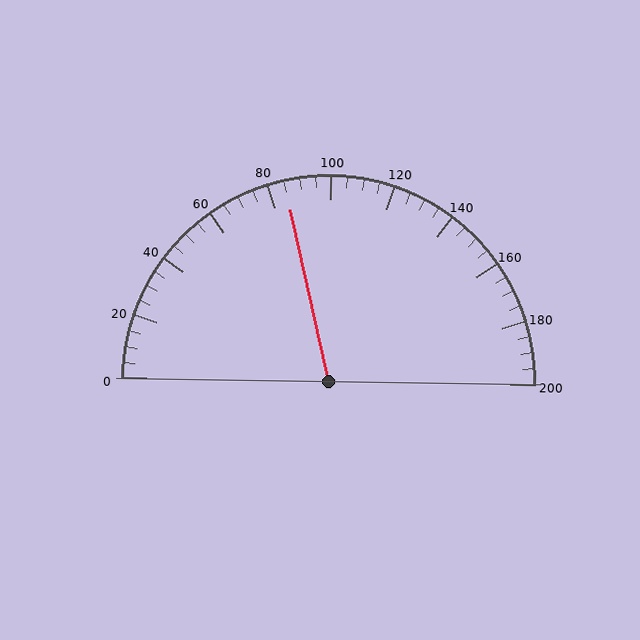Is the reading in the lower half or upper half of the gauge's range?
The reading is in the lower half of the range (0 to 200).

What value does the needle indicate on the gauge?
The needle indicates approximately 85.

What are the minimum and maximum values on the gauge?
The gauge ranges from 0 to 200.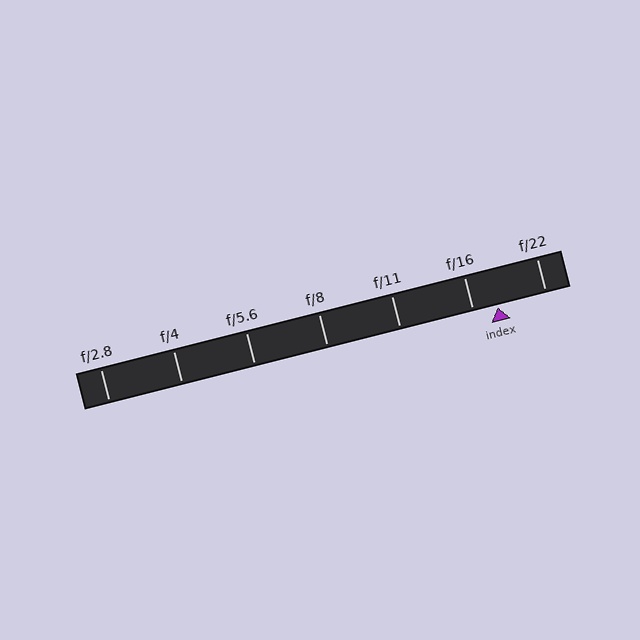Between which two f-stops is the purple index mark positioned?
The index mark is between f/16 and f/22.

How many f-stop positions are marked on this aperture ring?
There are 7 f-stop positions marked.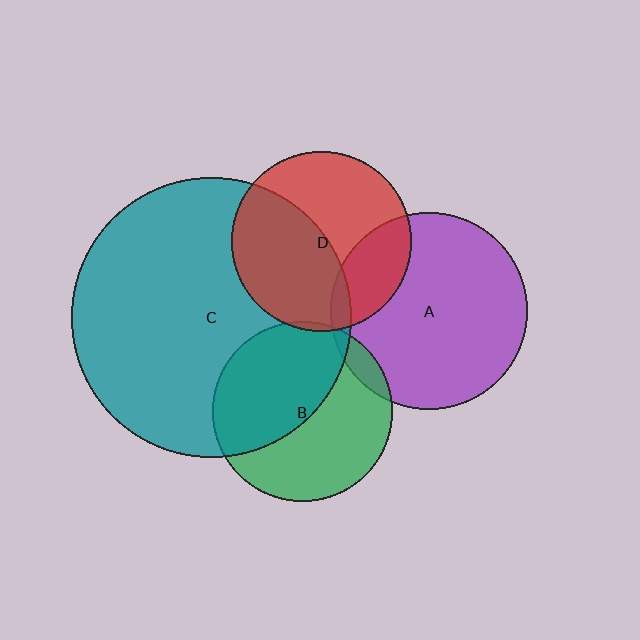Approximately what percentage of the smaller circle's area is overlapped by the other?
Approximately 25%.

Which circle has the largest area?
Circle C (teal).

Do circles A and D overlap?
Yes.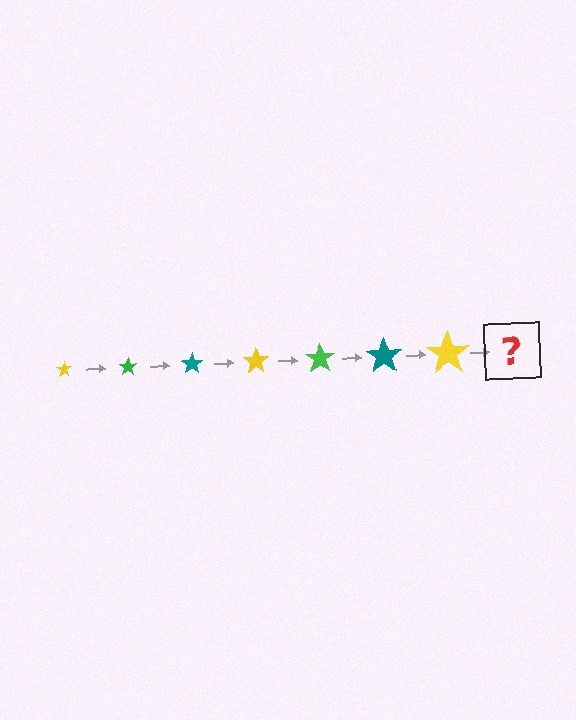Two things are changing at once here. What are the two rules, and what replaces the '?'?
The two rules are that the star grows larger each step and the color cycles through yellow, green, and teal. The '?' should be a green star, larger than the previous one.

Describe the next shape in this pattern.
It should be a green star, larger than the previous one.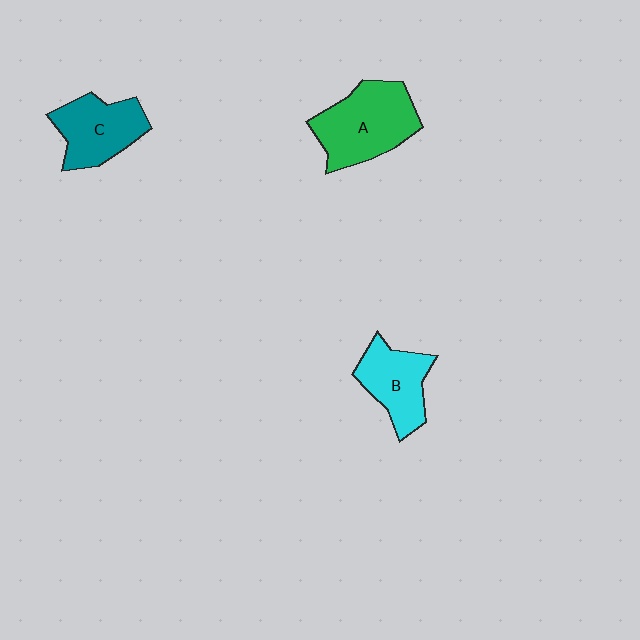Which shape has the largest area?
Shape A (green).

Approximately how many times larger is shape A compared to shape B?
Approximately 1.4 times.